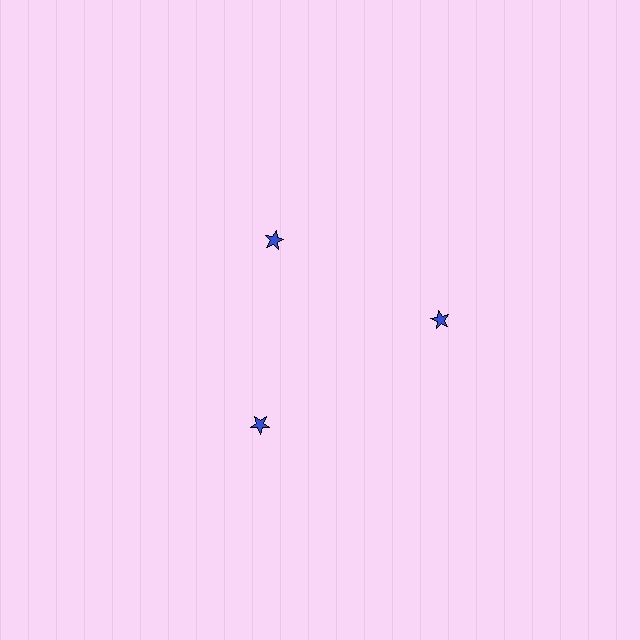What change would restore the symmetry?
The symmetry would be restored by moving it outward, back onto the ring so that all 3 stars sit at equal angles and equal distance from the center.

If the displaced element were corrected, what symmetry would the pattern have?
It would have 3-fold rotational symmetry — the pattern would map onto itself every 120 degrees.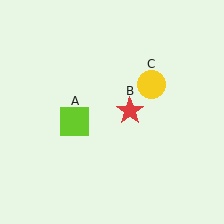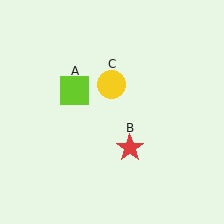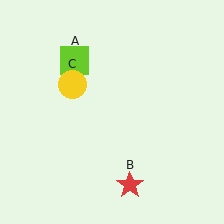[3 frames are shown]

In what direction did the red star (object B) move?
The red star (object B) moved down.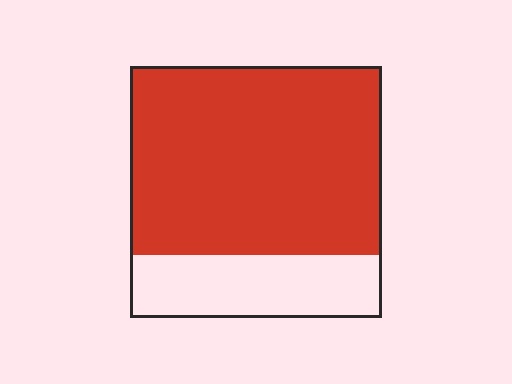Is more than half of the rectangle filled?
Yes.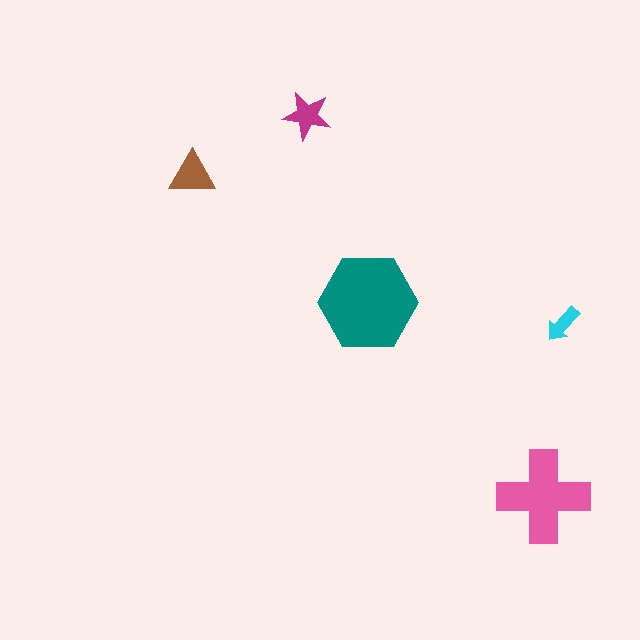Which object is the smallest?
The cyan arrow.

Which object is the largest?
The teal hexagon.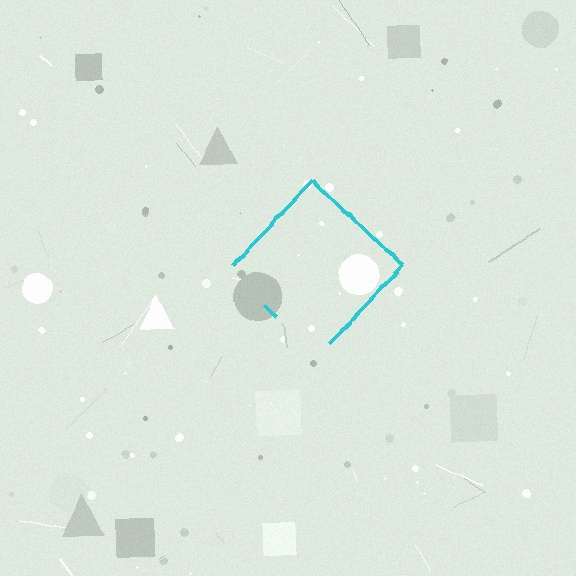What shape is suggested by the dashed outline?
The dashed outline suggests a diamond.